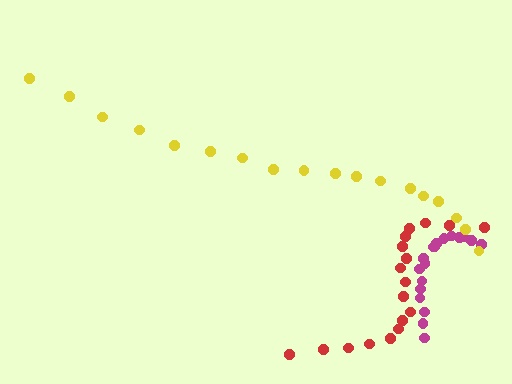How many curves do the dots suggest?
There are 3 distinct paths.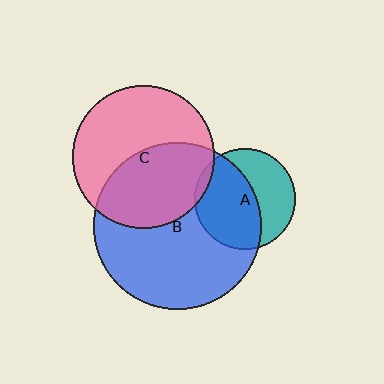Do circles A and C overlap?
Yes.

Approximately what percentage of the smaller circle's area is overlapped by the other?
Approximately 5%.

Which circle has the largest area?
Circle B (blue).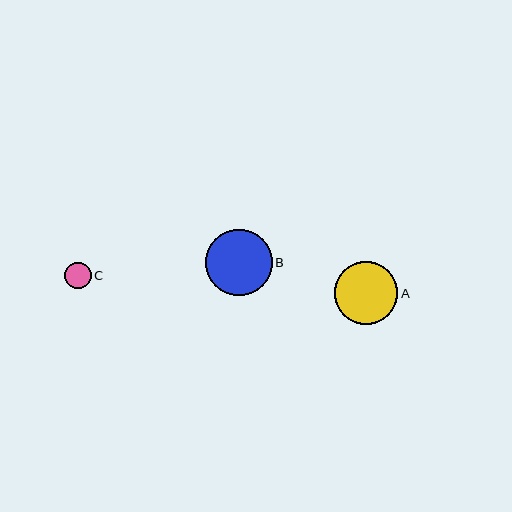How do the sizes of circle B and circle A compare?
Circle B and circle A are approximately the same size.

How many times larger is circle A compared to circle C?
Circle A is approximately 2.4 times the size of circle C.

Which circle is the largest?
Circle B is the largest with a size of approximately 66 pixels.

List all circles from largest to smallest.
From largest to smallest: B, A, C.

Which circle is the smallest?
Circle C is the smallest with a size of approximately 27 pixels.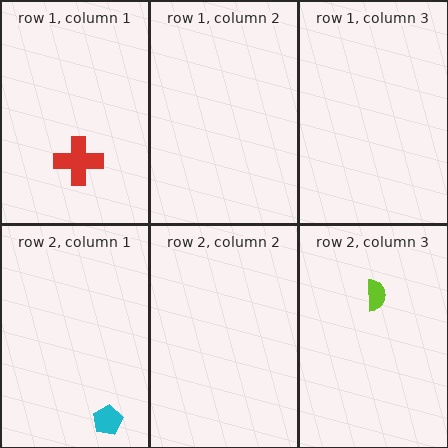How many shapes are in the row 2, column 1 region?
1.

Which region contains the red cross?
The row 1, column 1 region.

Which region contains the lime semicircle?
The row 2, column 3 region.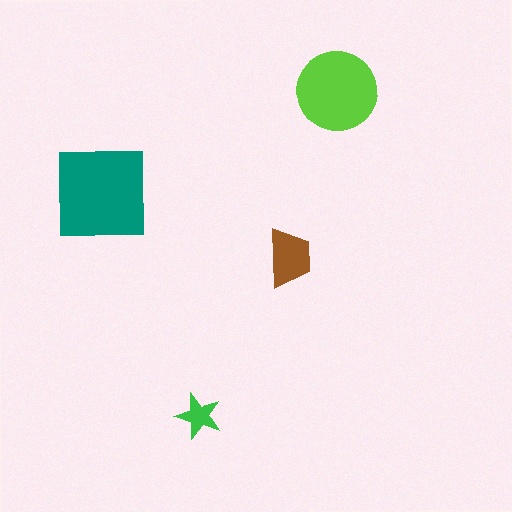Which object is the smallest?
The green star.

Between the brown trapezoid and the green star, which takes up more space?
The brown trapezoid.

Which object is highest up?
The lime circle is topmost.